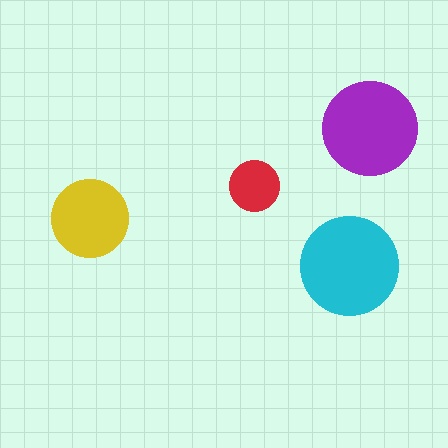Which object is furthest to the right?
The purple circle is rightmost.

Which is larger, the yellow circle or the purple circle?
The purple one.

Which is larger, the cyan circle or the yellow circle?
The cyan one.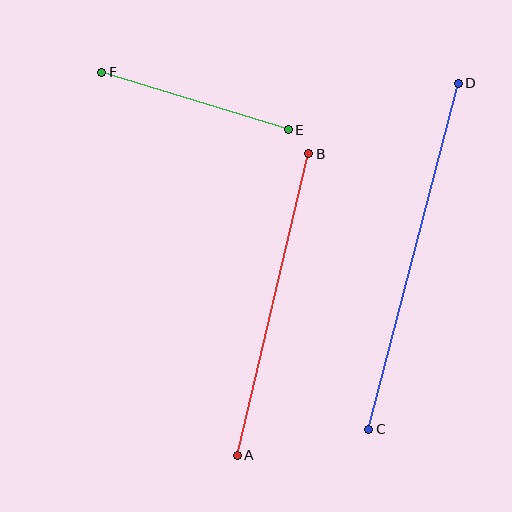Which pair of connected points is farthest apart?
Points C and D are farthest apart.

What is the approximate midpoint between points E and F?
The midpoint is at approximately (195, 101) pixels.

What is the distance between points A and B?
The distance is approximately 310 pixels.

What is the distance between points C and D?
The distance is approximately 357 pixels.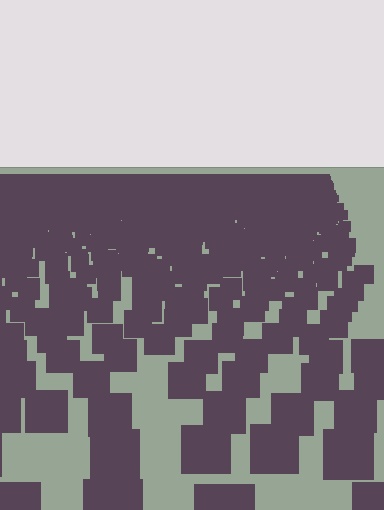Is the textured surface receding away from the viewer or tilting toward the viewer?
The surface is receding away from the viewer. Texture elements get smaller and denser toward the top.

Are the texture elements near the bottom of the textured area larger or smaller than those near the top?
Larger. Near the bottom, elements are closer to the viewer and appear at a bigger on-screen size.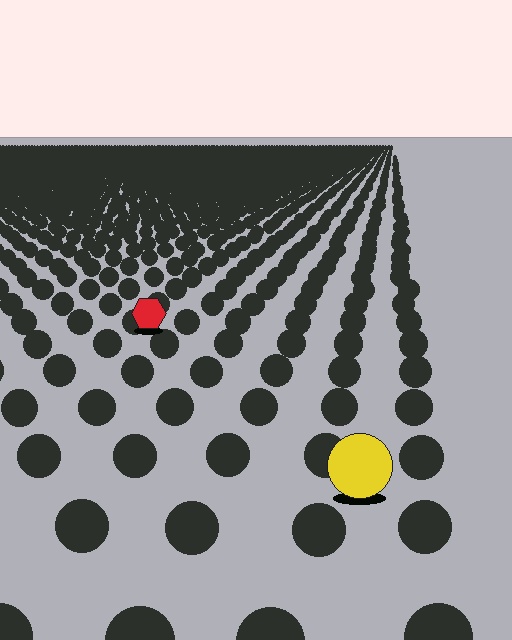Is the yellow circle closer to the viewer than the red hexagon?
Yes. The yellow circle is closer — you can tell from the texture gradient: the ground texture is coarser near it.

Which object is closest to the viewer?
The yellow circle is closest. The texture marks near it are larger and more spread out.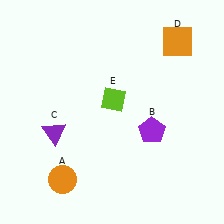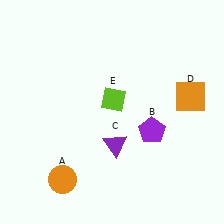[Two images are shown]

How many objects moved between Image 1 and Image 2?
2 objects moved between the two images.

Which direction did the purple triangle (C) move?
The purple triangle (C) moved right.